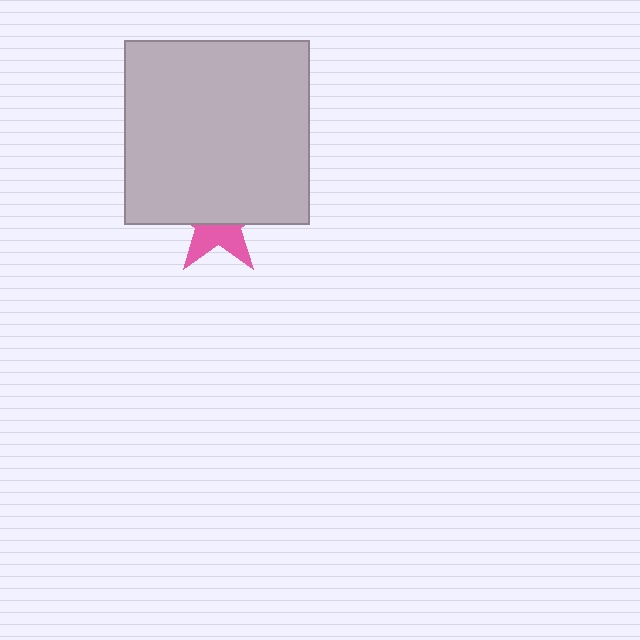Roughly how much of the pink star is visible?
A small part of it is visible (roughly 39%).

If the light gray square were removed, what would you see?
You would see the complete pink star.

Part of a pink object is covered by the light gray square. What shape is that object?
It is a star.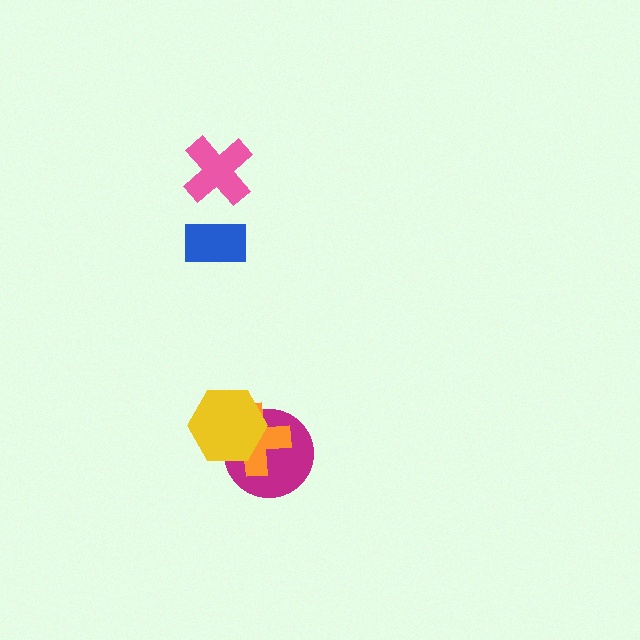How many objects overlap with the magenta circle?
2 objects overlap with the magenta circle.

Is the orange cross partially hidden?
Yes, it is partially covered by another shape.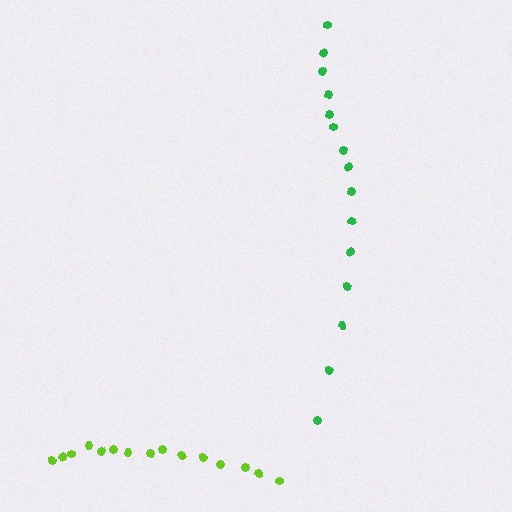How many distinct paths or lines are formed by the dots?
There are 2 distinct paths.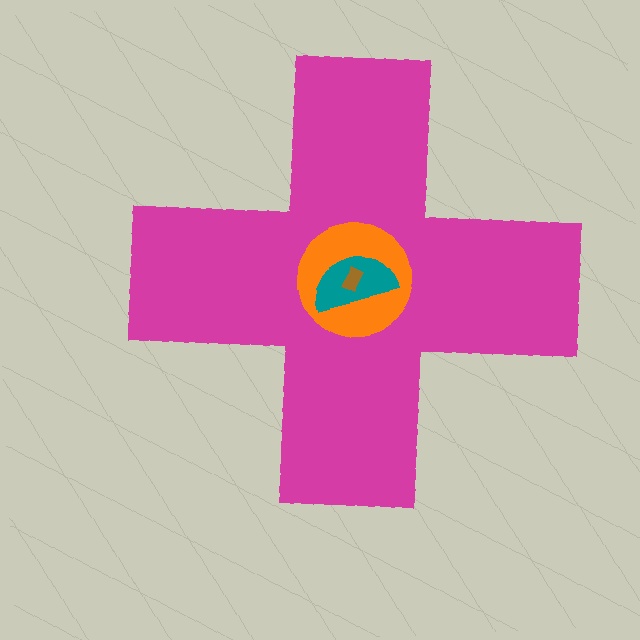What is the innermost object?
The brown rectangle.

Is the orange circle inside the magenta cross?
Yes.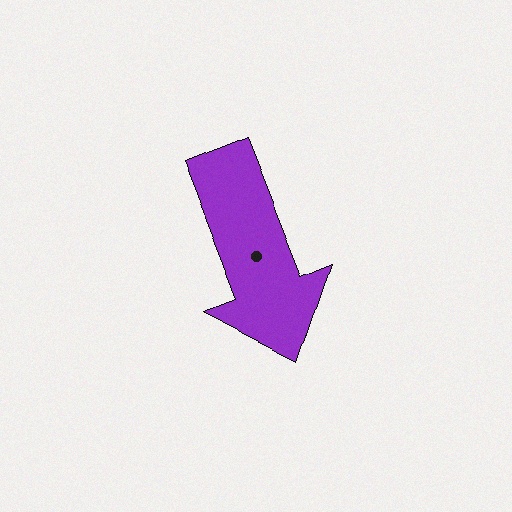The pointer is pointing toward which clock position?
Roughly 5 o'clock.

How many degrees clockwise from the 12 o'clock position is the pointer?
Approximately 158 degrees.